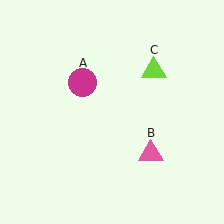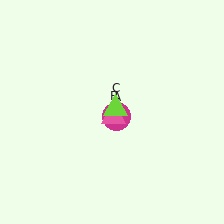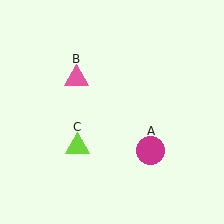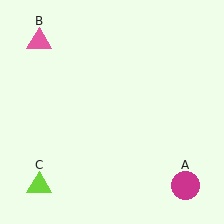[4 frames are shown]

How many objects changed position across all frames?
3 objects changed position: magenta circle (object A), pink triangle (object B), lime triangle (object C).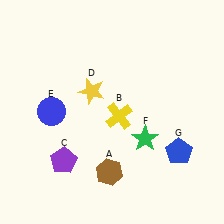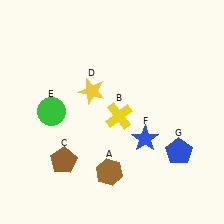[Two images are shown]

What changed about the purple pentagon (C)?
In Image 1, C is purple. In Image 2, it changed to brown.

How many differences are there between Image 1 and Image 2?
There are 3 differences between the two images.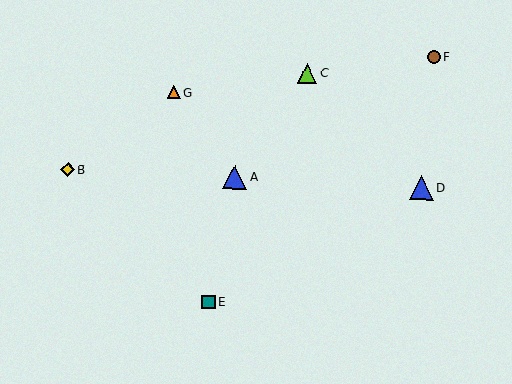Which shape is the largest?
The blue triangle (labeled D) is the largest.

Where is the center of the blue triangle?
The center of the blue triangle is at (421, 188).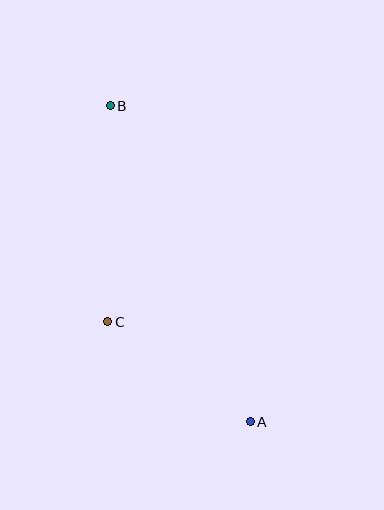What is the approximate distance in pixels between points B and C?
The distance between B and C is approximately 216 pixels.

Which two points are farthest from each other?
Points A and B are farthest from each other.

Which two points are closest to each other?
Points A and C are closest to each other.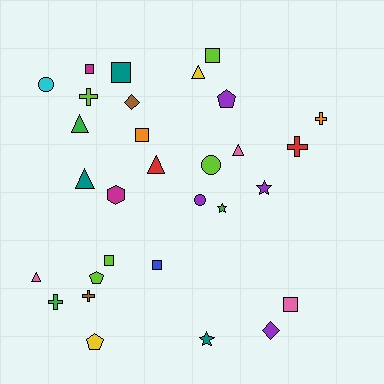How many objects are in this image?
There are 30 objects.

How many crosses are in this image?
There are 5 crosses.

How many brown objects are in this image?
There are 2 brown objects.